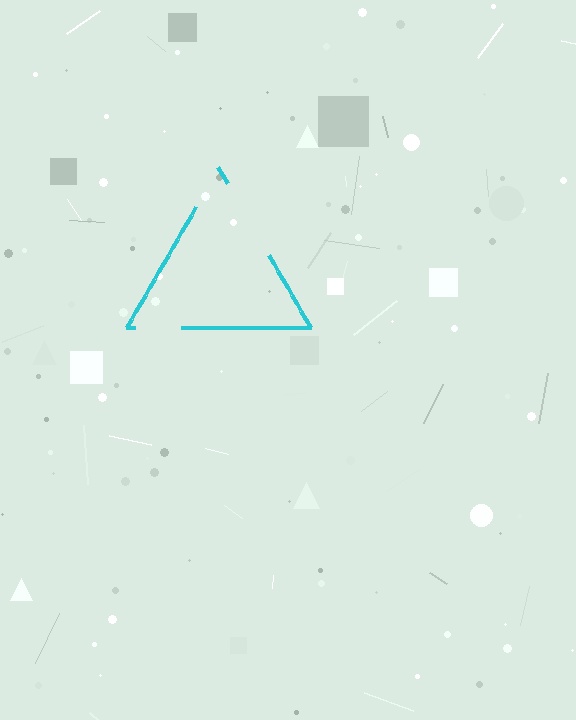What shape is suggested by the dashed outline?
The dashed outline suggests a triangle.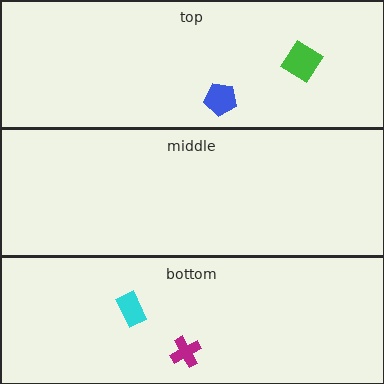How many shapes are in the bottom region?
2.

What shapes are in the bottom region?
The cyan rectangle, the magenta cross.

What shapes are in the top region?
The blue pentagon, the green diamond.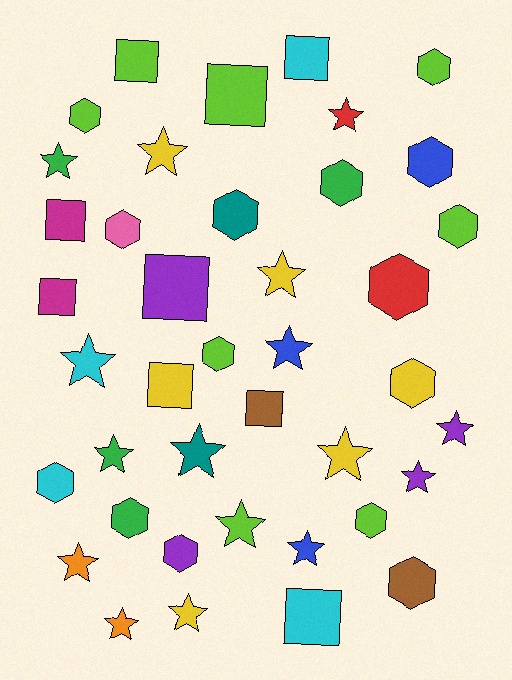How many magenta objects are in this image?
There are 2 magenta objects.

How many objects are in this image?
There are 40 objects.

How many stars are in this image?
There are 16 stars.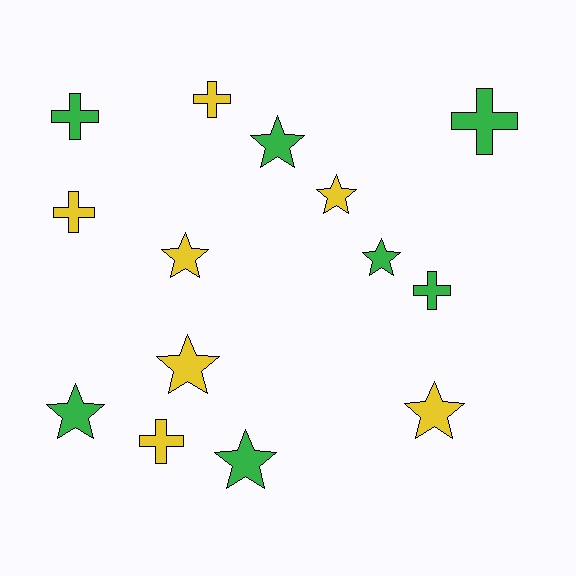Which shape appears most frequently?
Star, with 8 objects.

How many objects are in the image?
There are 14 objects.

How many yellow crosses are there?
There are 3 yellow crosses.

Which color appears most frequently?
Yellow, with 7 objects.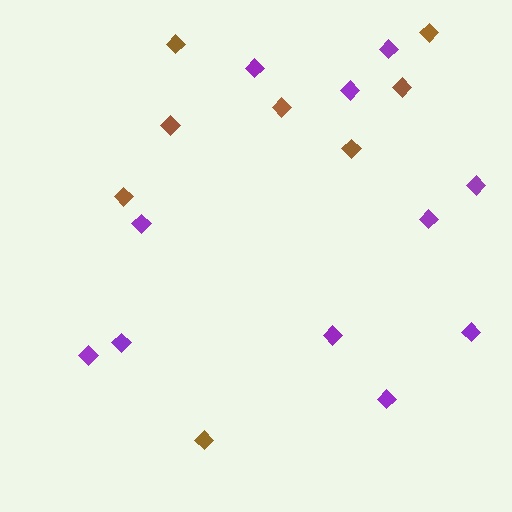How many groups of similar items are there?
There are 2 groups: one group of purple diamonds (11) and one group of brown diamonds (8).